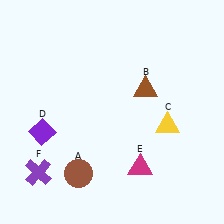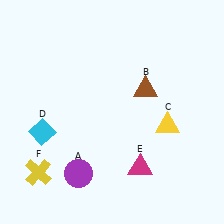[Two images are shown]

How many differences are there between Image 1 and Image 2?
There are 3 differences between the two images.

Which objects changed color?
A changed from brown to purple. D changed from purple to cyan. F changed from purple to yellow.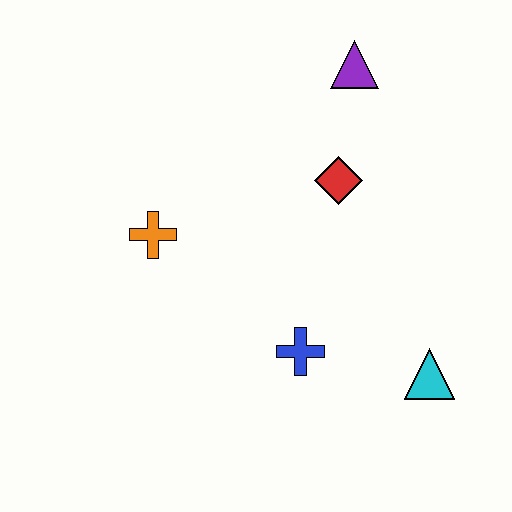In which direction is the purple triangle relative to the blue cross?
The purple triangle is above the blue cross.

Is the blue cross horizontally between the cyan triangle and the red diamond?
No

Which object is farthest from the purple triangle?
The cyan triangle is farthest from the purple triangle.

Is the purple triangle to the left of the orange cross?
No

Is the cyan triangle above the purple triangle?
No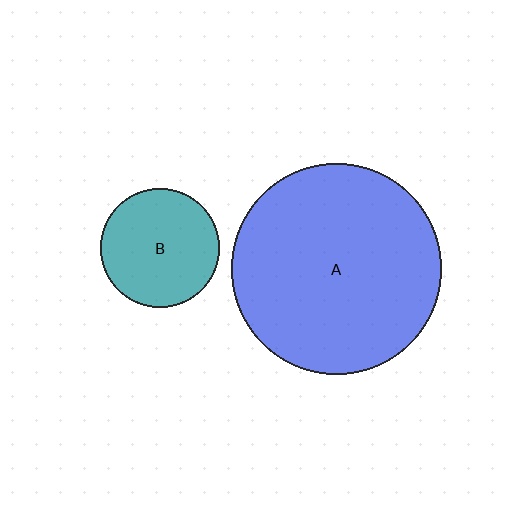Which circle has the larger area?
Circle A (blue).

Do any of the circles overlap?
No, none of the circles overlap.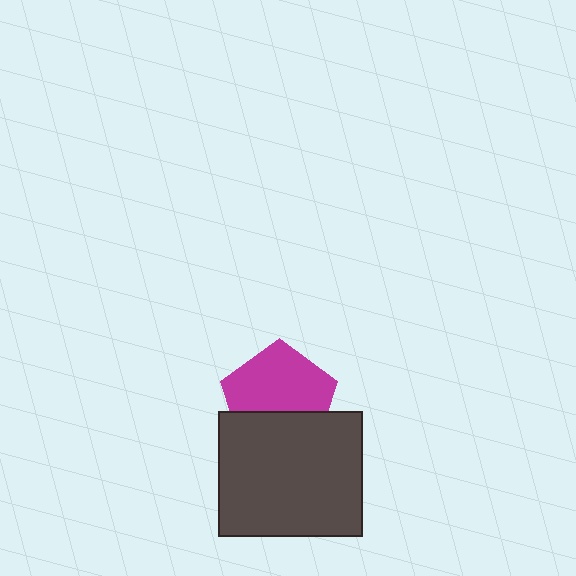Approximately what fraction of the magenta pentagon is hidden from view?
Roughly 36% of the magenta pentagon is hidden behind the dark gray rectangle.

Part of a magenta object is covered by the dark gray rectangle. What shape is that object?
It is a pentagon.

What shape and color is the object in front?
The object in front is a dark gray rectangle.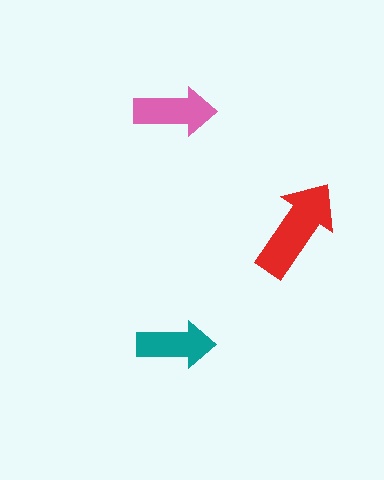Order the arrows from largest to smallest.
the red one, the pink one, the teal one.